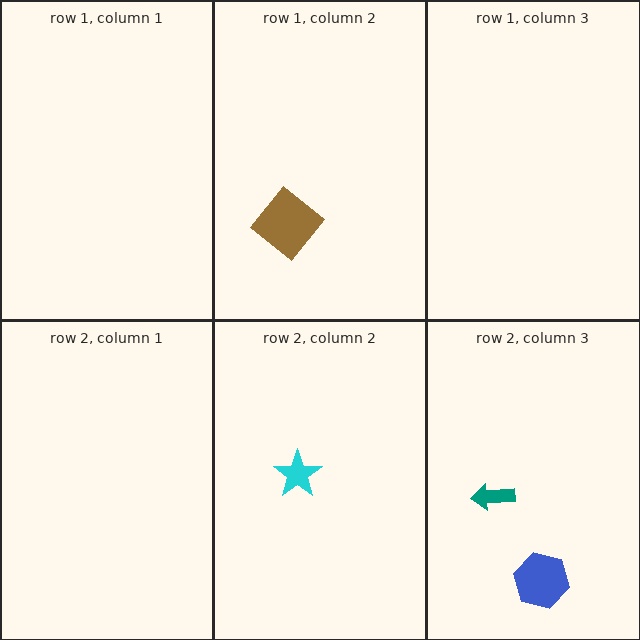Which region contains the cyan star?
The row 2, column 2 region.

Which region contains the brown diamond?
The row 1, column 2 region.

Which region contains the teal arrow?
The row 2, column 3 region.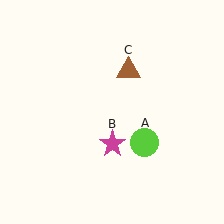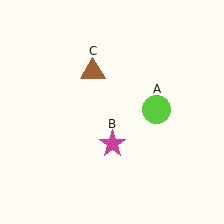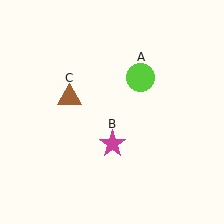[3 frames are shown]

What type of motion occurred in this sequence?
The lime circle (object A), brown triangle (object C) rotated counterclockwise around the center of the scene.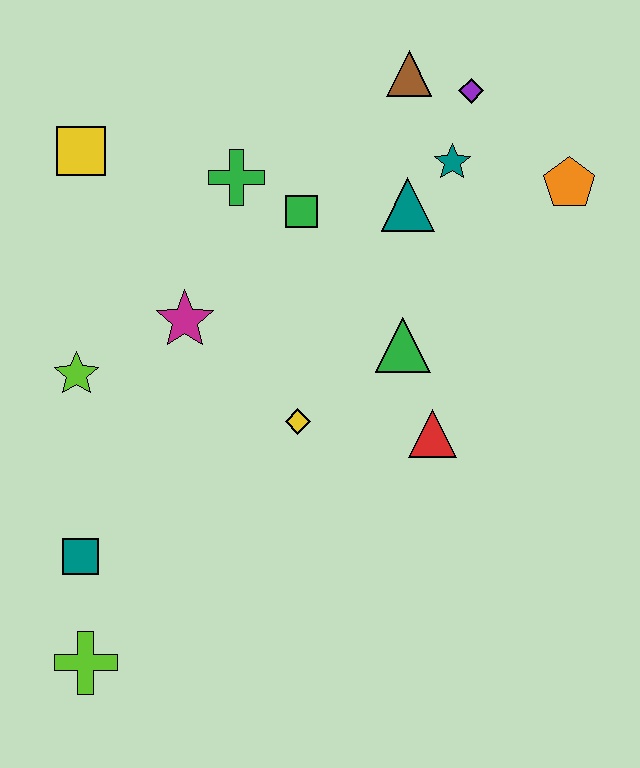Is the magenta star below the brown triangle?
Yes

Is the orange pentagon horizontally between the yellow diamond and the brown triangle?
No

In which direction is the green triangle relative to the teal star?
The green triangle is below the teal star.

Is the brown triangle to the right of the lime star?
Yes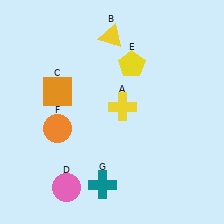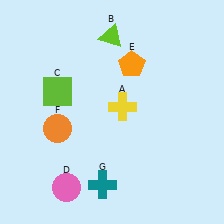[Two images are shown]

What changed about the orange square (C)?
In Image 1, C is orange. In Image 2, it changed to lime.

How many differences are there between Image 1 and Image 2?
There are 3 differences between the two images.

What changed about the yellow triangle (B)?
In Image 1, B is yellow. In Image 2, it changed to lime.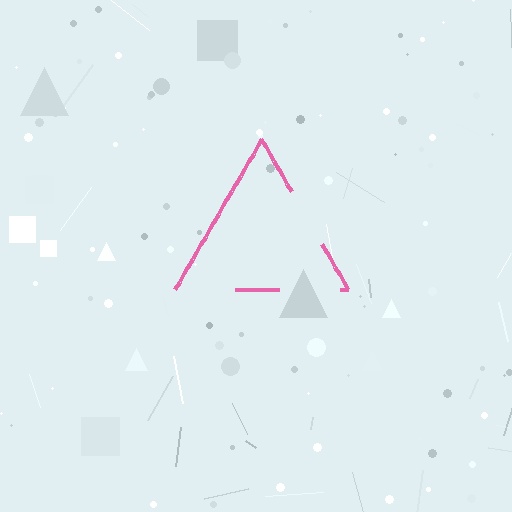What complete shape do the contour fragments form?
The contour fragments form a triangle.